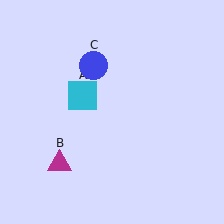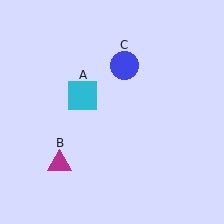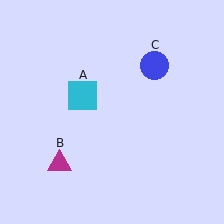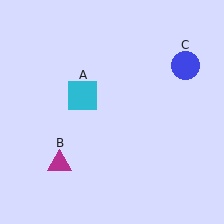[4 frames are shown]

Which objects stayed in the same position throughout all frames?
Cyan square (object A) and magenta triangle (object B) remained stationary.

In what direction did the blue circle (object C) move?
The blue circle (object C) moved right.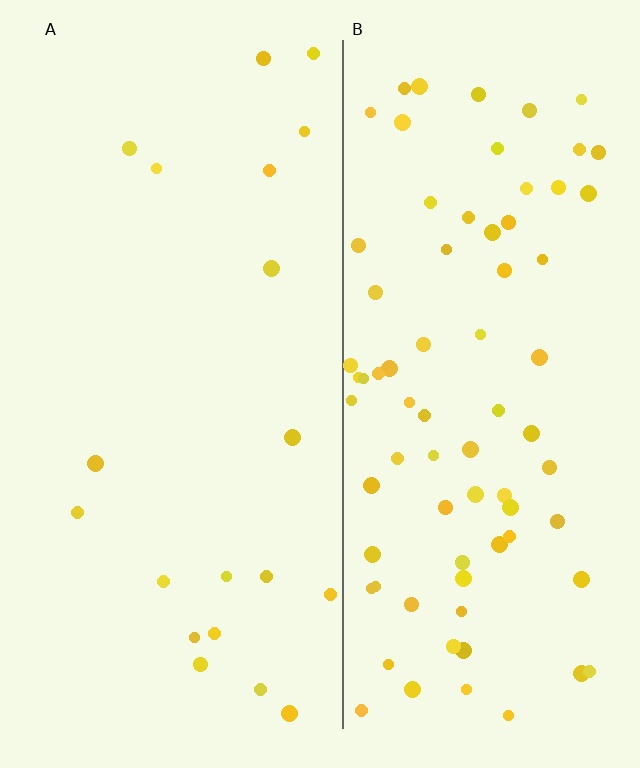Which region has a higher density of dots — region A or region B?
B (the right).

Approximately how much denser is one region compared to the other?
Approximately 4.0× — region B over region A.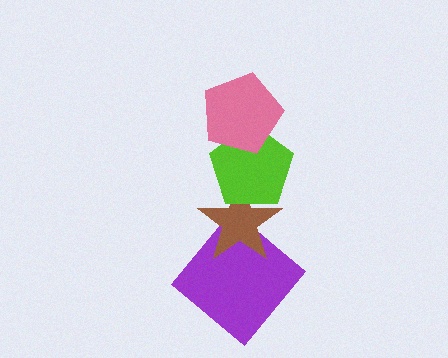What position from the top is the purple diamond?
The purple diamond is 4th from the top.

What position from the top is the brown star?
The brown star is 3rd from the top.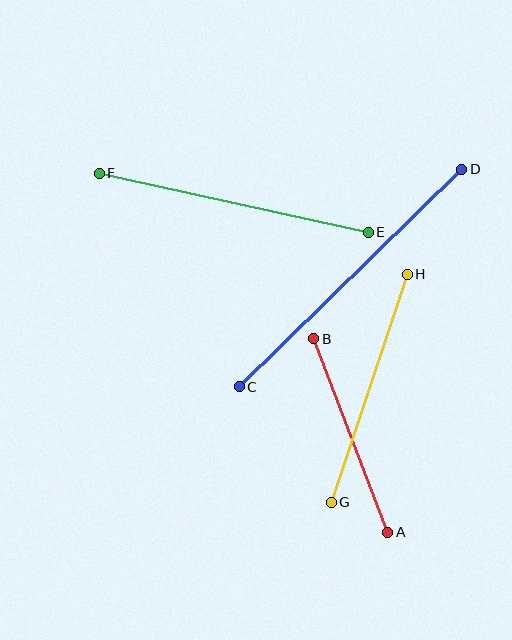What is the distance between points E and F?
The distance is approximately 275 pixels.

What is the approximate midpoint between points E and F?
The midpoint is at approximately (234, 203) pixels.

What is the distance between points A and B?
The distance is approximately 207 pixels.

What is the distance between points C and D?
The distance is approximately 311 pixels.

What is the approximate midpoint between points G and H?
The midpoint is at approximately (369, 388) pixels.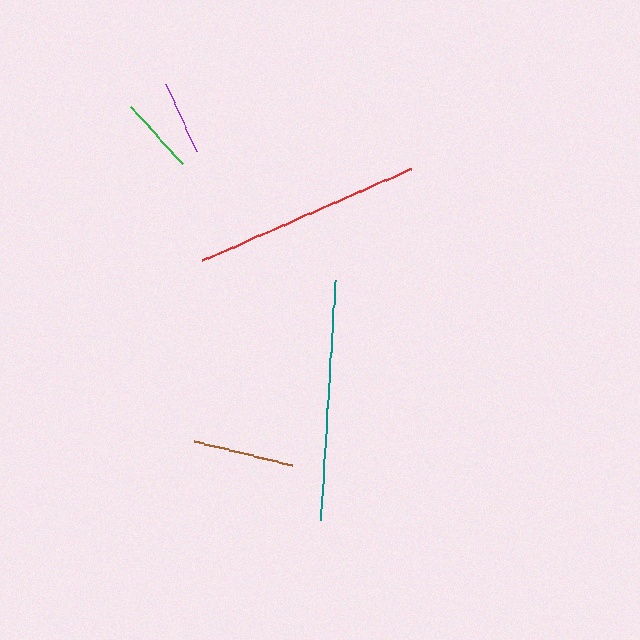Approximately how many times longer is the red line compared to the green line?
The red line is approximately 3.0 times the length of the green line.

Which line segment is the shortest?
The purple line is the shortest at approximately 74 pixels.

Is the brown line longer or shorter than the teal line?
The teal line is longer than the brown line.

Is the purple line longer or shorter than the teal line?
The teal line is longer than the purple line.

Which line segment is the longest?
The teal line is the longest at approximately 242 pixels.